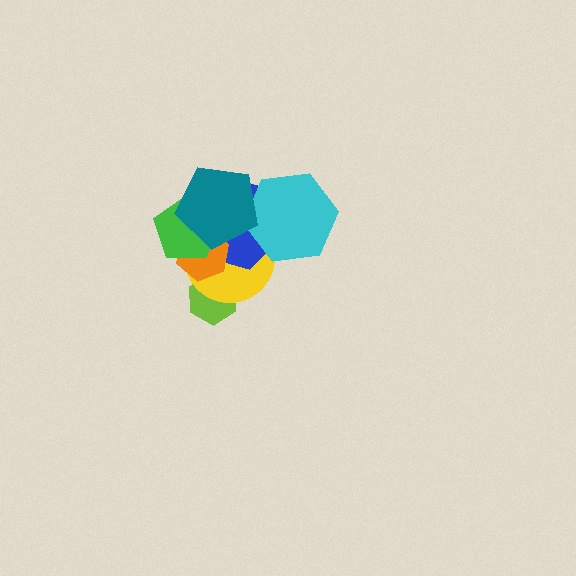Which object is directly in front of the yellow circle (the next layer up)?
The blue hexagon is directly in front of the yellow circle.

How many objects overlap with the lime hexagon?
2 objects overlap with the lime hexagon.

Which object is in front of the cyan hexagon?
The teal pentagon is in front of the cyan hexagon.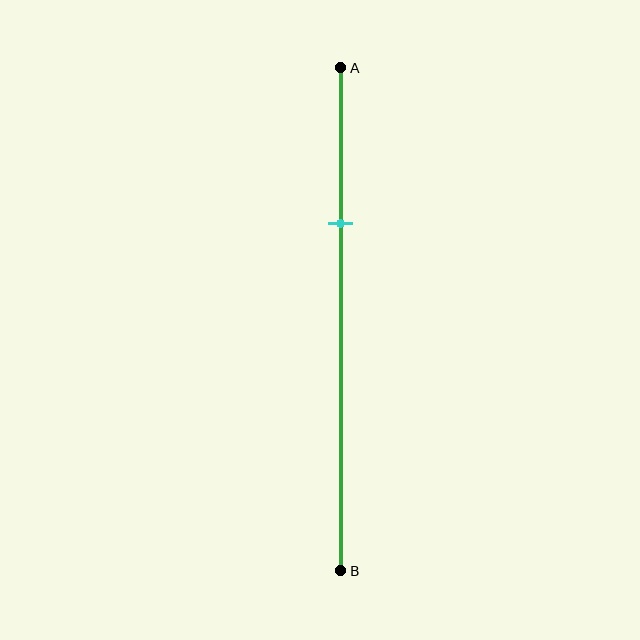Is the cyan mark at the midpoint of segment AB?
No, the mark is at about 30% from A, not at the 50% midpoint.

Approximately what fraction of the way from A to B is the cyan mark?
The cyan mark is approximately 30% of the way from A to B.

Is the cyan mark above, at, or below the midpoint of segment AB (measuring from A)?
The cyan mark is above the midpoint of segment AB.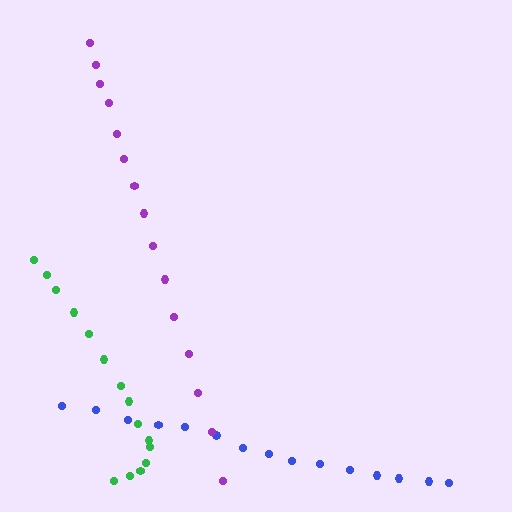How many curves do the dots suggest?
There are 3 distinct paths.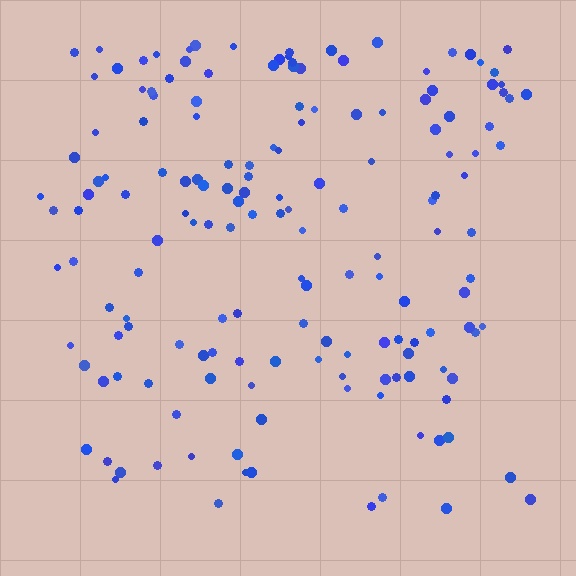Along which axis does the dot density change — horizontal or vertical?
Vertical.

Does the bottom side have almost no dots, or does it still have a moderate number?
Still a moderate number, just noticeably fewer than the top.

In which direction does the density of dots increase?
From bottom to top, with the top side densest.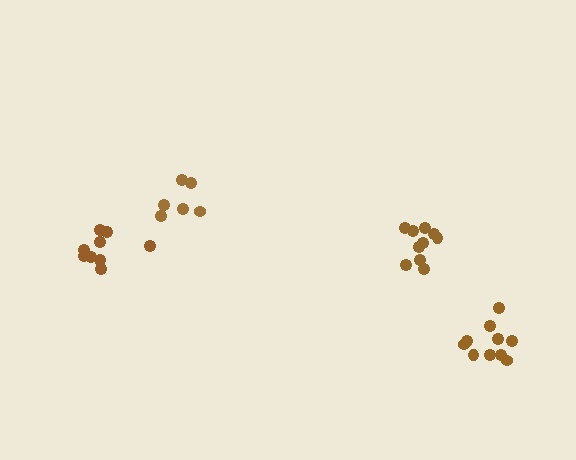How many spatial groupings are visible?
There are 4 spatial groupings.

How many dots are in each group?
Group 1: 10 dots, Group 2: 10 dots, Group 3: 6 dots, Group 4: 9 dots (35 total).